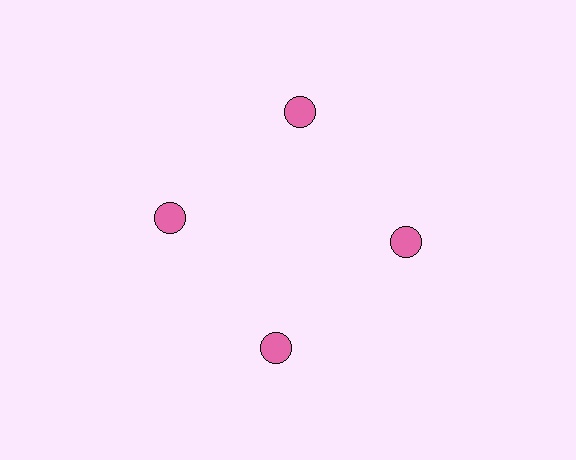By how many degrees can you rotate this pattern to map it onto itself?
The pattern maps onto itself every 90 degrees of rotation.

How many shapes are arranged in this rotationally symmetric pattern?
There are 4 shapes, arranged in 4 groups of 1.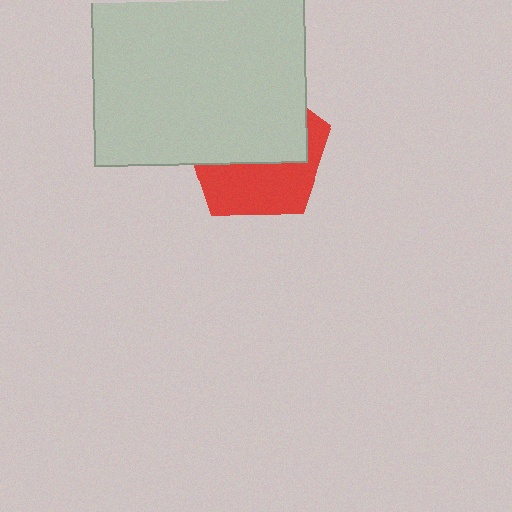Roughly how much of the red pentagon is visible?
A small part of it is visible (roughly 44%).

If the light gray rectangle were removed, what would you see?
You would see the complete red pentagon.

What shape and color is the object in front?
The object in front is a light gray rectangle.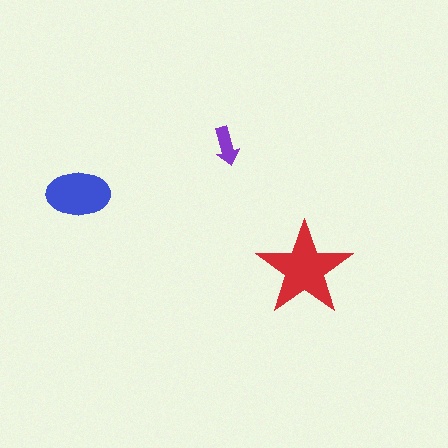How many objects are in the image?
There are 3 objects in the image.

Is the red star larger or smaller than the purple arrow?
Larger.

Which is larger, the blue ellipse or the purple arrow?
The blue ellipse.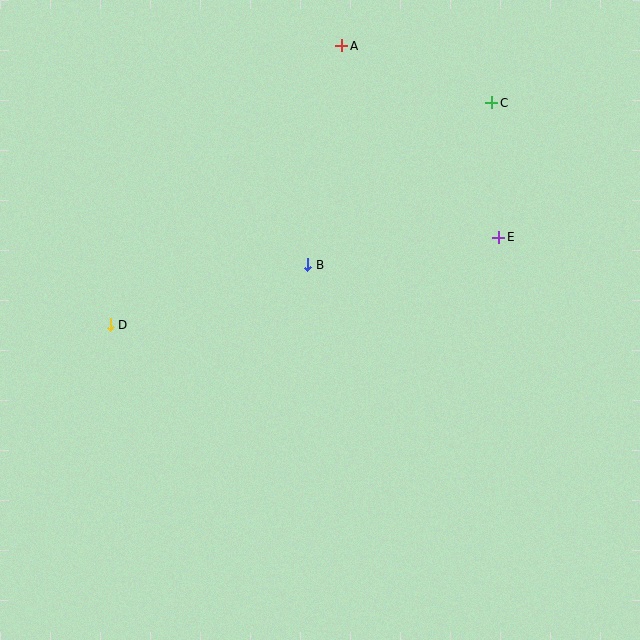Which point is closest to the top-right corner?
Point C is closest to the top-right corner.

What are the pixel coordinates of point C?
Point C is at (492, 103).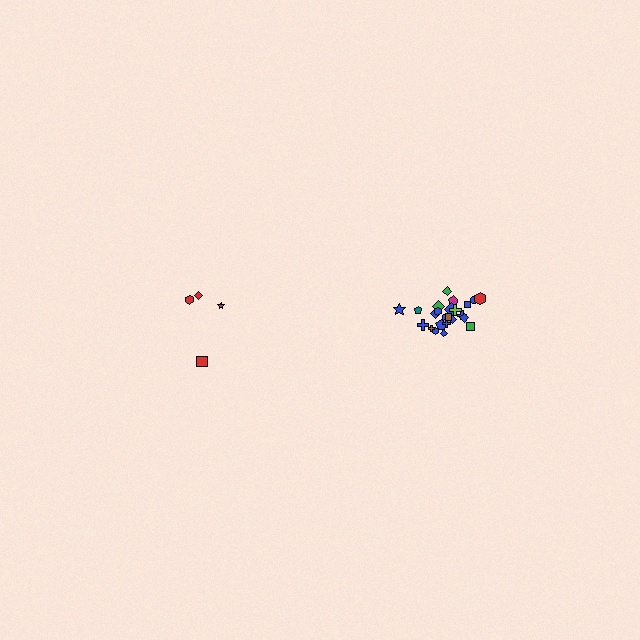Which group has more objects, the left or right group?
The right group.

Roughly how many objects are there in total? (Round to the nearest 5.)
Roughly 30 objects in total.